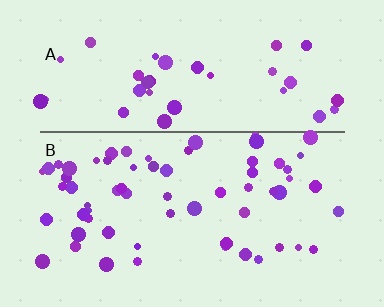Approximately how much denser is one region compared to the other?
Approximately 1.6× — region B over region A.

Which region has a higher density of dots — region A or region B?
B (the bottom).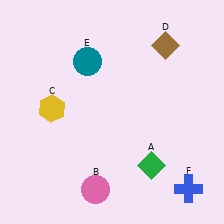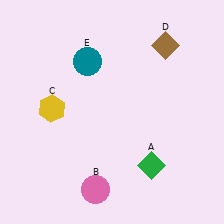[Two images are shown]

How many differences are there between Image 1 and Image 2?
There is 1 difference between the two images.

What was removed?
The blue cross (F) was removed in Image 2.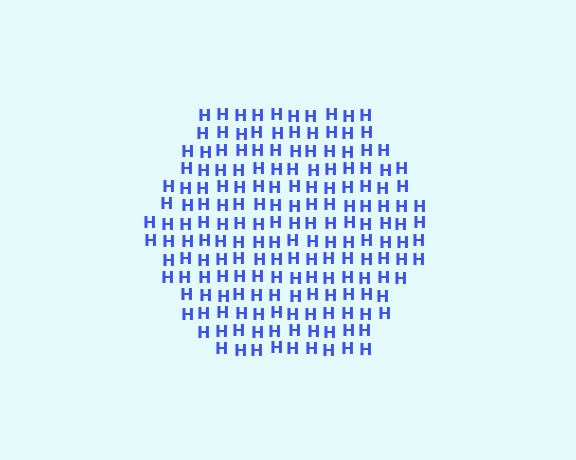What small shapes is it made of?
It is made of small letter H's.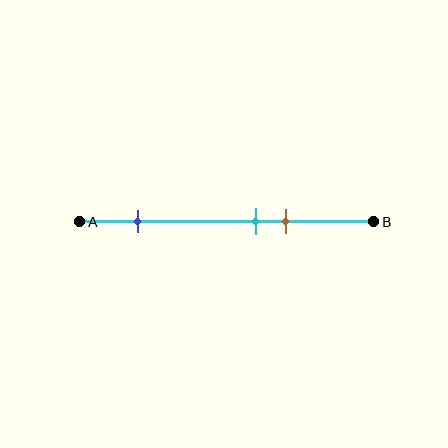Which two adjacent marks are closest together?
The cyan and brown marks are the closest adjacent pair.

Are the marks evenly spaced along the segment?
No, the marks are not evenly spaced.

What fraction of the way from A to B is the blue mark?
The blue mark is approximately 20% (0.2) of the way from A to B.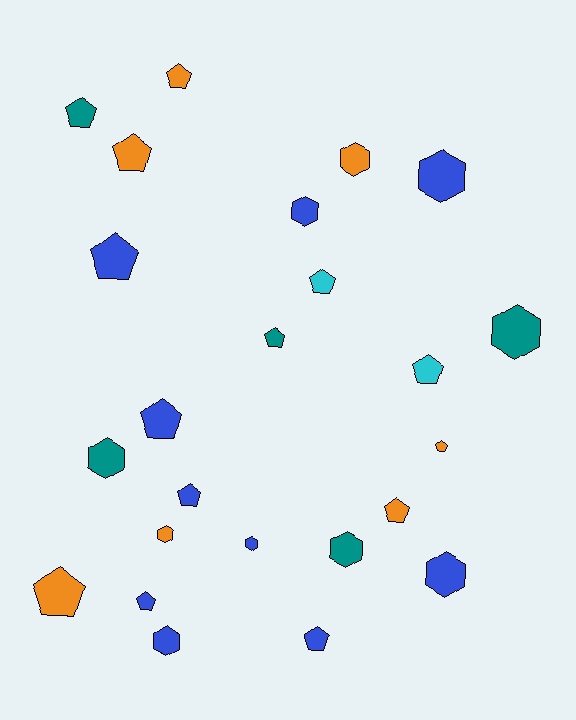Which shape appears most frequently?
Pentagon, with 14 objects.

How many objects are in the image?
There are 24 objects.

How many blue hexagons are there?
There are 5 blue hexagons.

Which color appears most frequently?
Blue, with 10 objects.